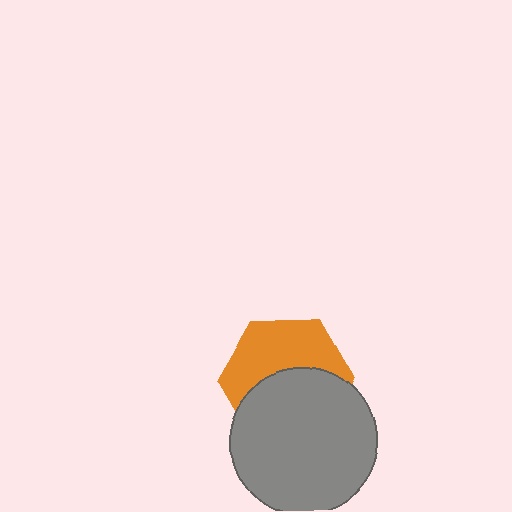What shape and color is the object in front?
The object in front is a gray circle.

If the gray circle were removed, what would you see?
You would see the complete orange hexagon.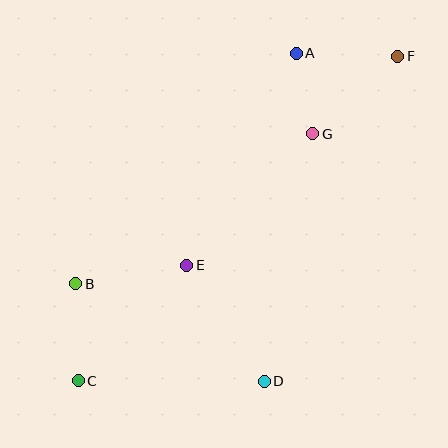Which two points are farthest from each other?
Points C and F are farthest from each other.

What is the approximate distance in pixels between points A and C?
The distance between A and C is approximately 393 pixels.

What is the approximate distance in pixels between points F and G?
The distance between F and G is approximately 115 pixels.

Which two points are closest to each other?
Points A and G are closest to each other.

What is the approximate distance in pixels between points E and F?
The distance between E and F is approximately 297 pixels.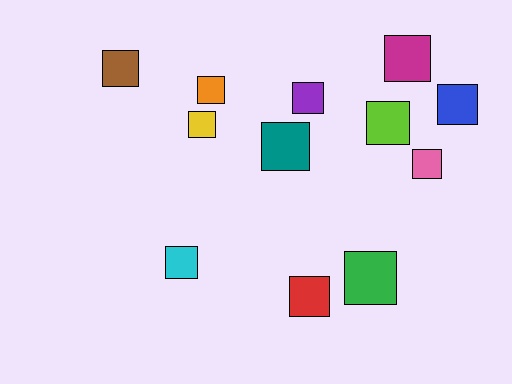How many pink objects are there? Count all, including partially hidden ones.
There is 1 pink object.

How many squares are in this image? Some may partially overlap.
There are 12 squares.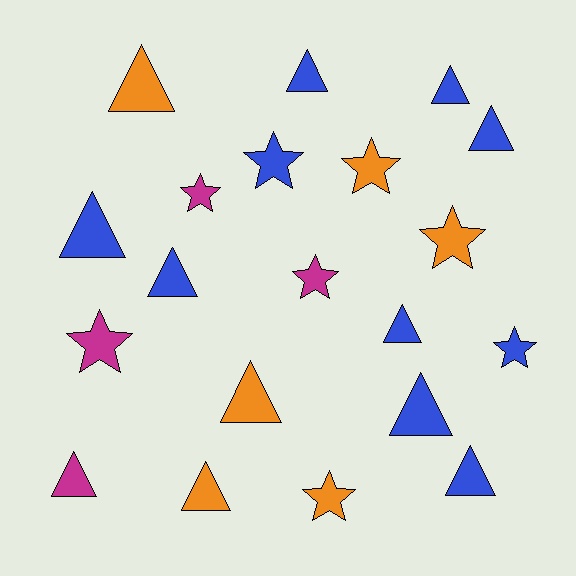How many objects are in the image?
There are 20 objects.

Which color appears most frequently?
Blue, with 10 objects.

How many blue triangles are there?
There are 8 blue triangles.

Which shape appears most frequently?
Triangle, with 12 objects.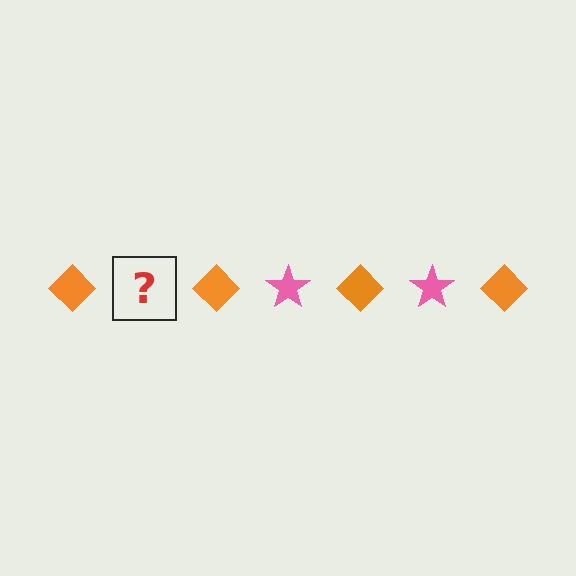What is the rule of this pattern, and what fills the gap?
The rule is that the pattern alternates between orange diamond and pink star. The gap should be filled with a pink star.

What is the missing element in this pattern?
The missing element is a pink star.